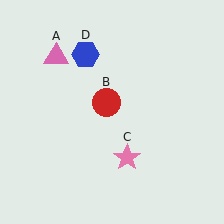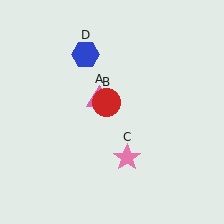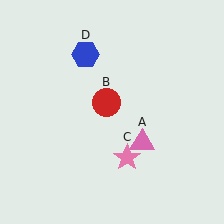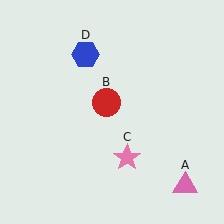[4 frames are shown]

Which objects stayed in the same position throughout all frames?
Red circle (object B) and pink star (object C) and blue hexagon (object D) remained stationary.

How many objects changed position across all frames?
1 object changed position: pink triangle (object A).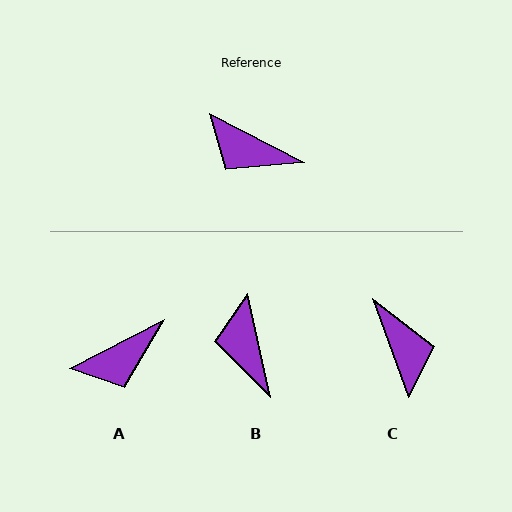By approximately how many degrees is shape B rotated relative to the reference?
Approximately 50 degrees clockwise.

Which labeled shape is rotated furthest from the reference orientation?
C, about 137 degrees away.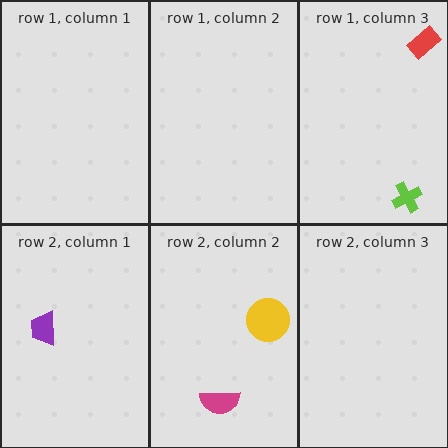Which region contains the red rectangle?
The row 1, column 3 region.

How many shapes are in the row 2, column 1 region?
1.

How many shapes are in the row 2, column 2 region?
2.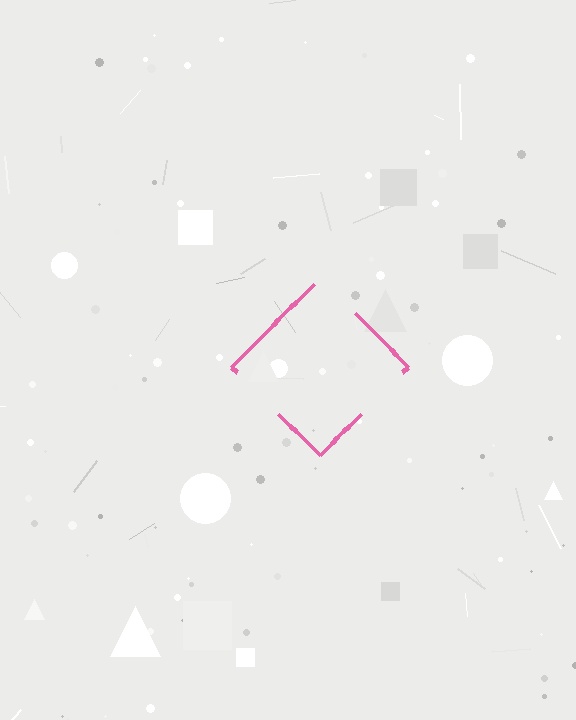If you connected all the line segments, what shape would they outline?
They would outline a diamond.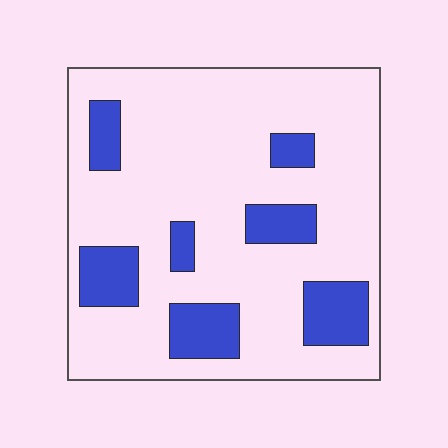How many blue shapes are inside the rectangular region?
7.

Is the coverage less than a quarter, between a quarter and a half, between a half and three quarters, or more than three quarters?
Less than a quarter.